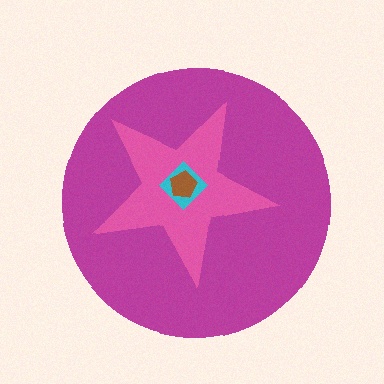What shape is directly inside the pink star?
The cyan diamond.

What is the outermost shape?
The magenta circle.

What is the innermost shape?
The brown pentagon.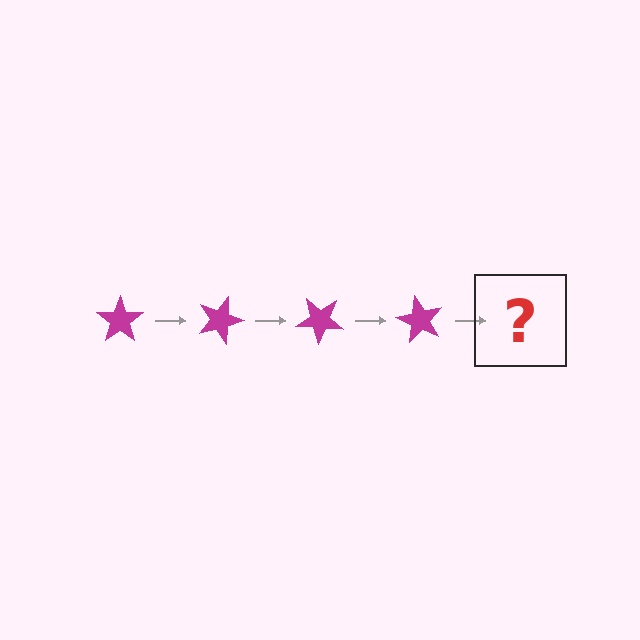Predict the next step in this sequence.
The next step is a magenta star rotated 80 degrees.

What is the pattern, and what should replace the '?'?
The pattern is that the star rotates 20 degrees each step. The '?' should be a magenta star rotated 80 degrees.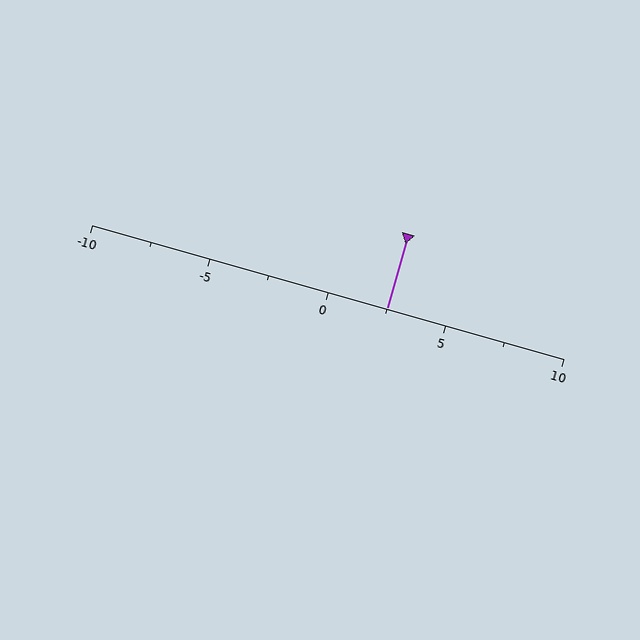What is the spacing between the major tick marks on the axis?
The major ticks are spaced 5 apart.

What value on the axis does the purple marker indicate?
The marker indicates approximately 2.5.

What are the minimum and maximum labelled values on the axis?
The axis runs from -10 to 10.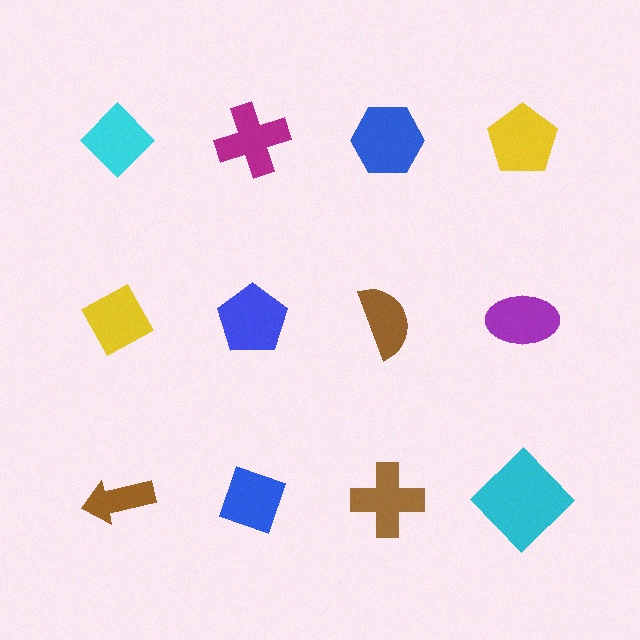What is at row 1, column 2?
A magenta cross.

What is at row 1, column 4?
A yellow pentagon.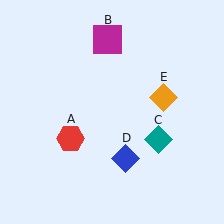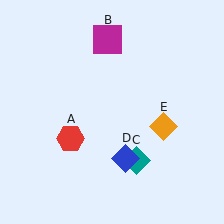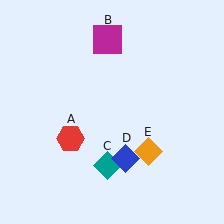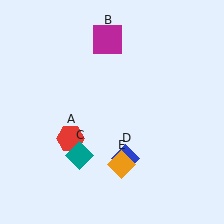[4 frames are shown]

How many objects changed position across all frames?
2 objects changed position: teal diamond (object C), orange diamond (object E).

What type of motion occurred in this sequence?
The teal diamond (object C), orange diamond (object E) rotated clockwise around the center of the scene.